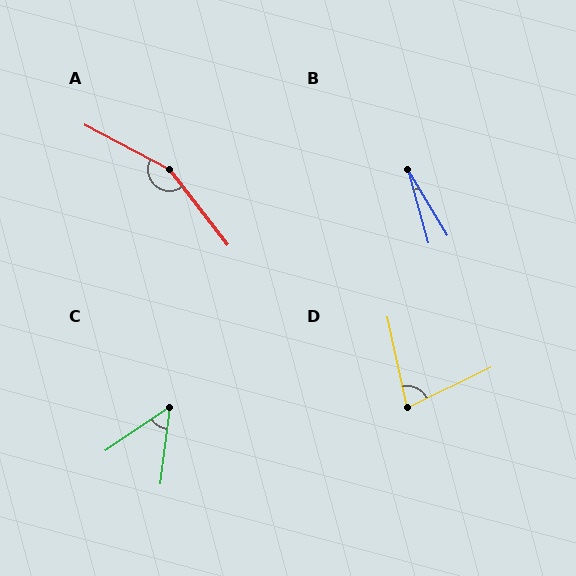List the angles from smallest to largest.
B (16°), C (50°), D (77°), A (155°).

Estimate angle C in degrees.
Approximately 50 degrees.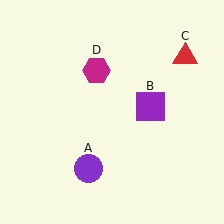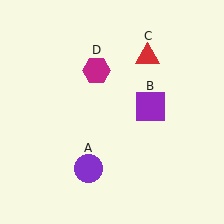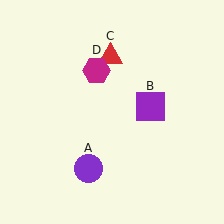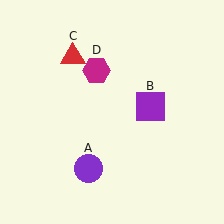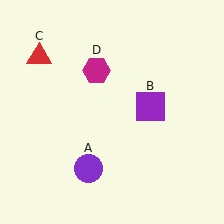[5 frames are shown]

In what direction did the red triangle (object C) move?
The red triangle (object C) moved left.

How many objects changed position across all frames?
1 object changed position: red triangle (object C).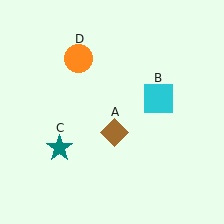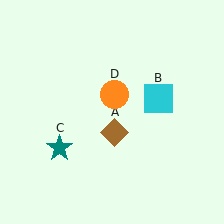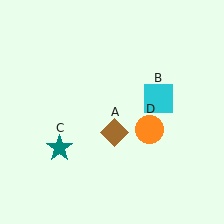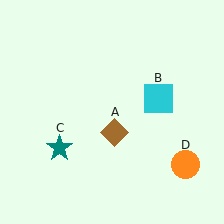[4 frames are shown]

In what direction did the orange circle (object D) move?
The orange circle (object D) moved down and to the right.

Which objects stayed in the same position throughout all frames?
Brown diamond (object A) and cyan square (object B) and teal star (object C) remained stationary.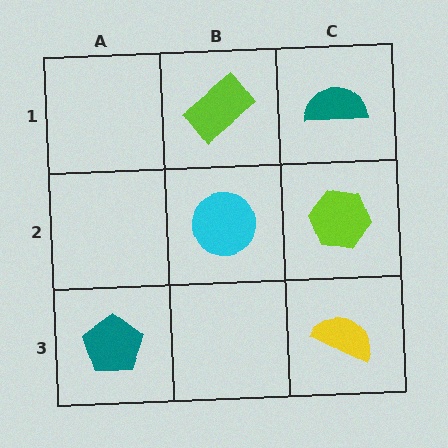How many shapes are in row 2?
2 shapes.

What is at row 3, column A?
A teal pentagon.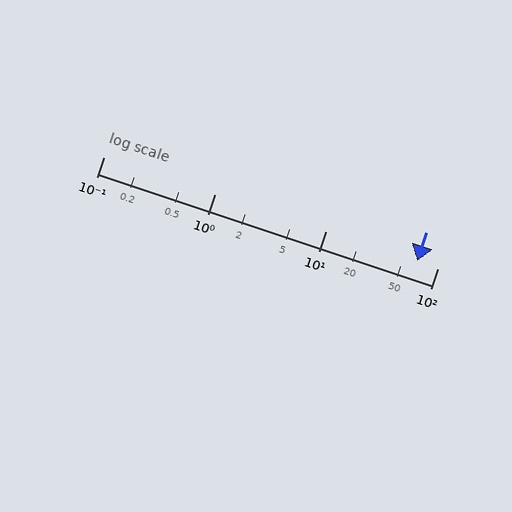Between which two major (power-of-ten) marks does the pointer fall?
The pointer is between 10 and 100.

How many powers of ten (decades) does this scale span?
The scale spans 3 decades, from 0.1 to 100.